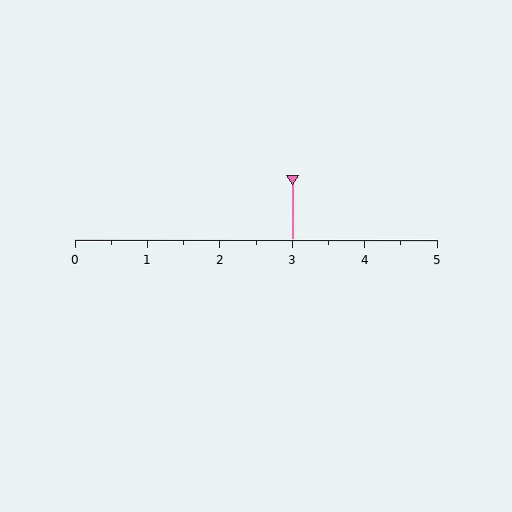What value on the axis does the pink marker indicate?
The marker indicates approximately 3.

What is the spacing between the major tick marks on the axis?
The major ticks are spaced 1 apart.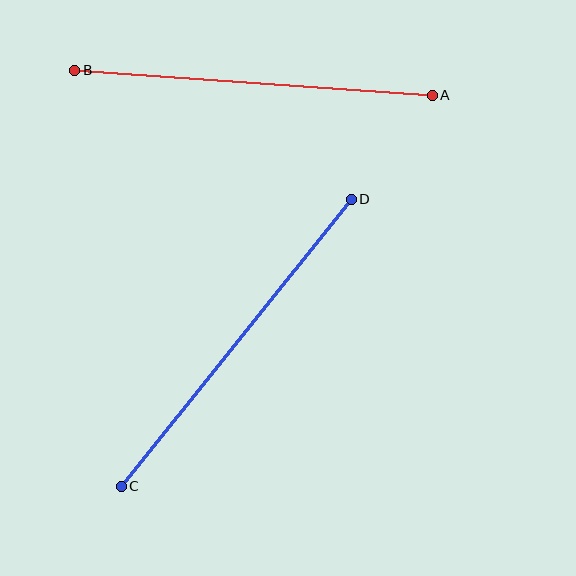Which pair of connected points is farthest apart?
Points C and D are farthest apart.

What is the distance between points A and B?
The distance is approximately 358 pixels.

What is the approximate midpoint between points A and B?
The midpoint is at approximately (253, 83) pixels.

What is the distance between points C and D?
The distance is approximately 367 pixels.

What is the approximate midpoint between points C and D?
The midpoint is at approximately (236, 343) pixels.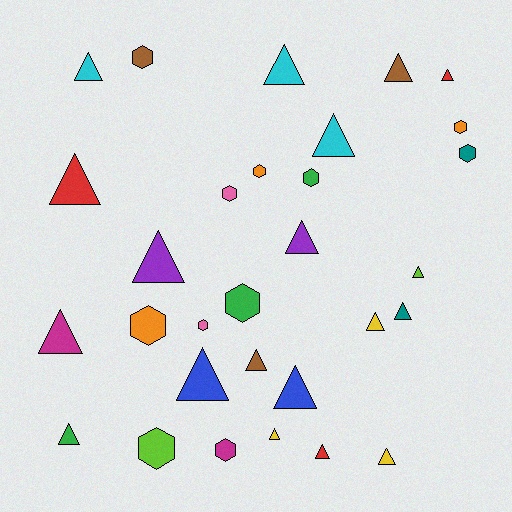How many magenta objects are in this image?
There are 2 magenta objects.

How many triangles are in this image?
There are 19 triangles.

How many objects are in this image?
There are 30 objects.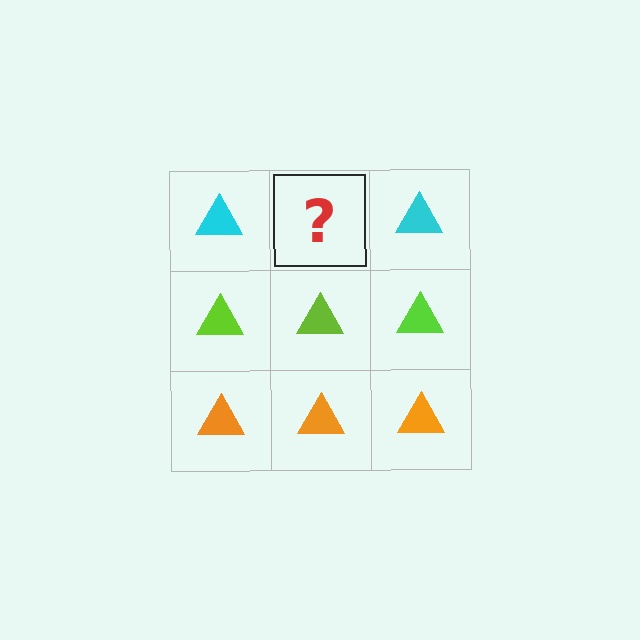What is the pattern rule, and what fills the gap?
The rule is that each row has a consistent color. The gap should be filled with a cyan triangle.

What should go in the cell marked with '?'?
The missing cell should contain a cyan triangle.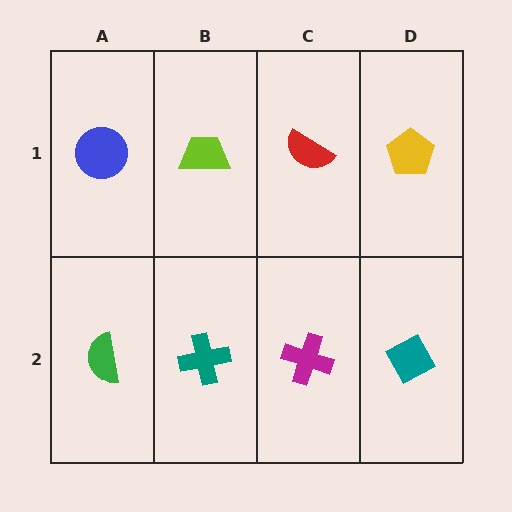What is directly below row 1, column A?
A green semicircle.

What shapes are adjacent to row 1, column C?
A magenta cross (row 2, column C), a lime trapezoid (row 1, column B), a yellow pentagon (row 1, column D).